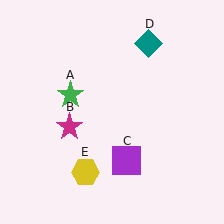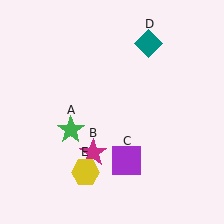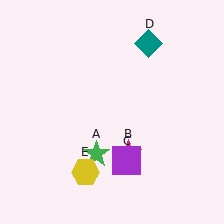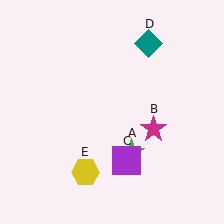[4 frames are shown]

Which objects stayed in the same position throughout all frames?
Purple square (object C) and teal diamond (object D) and yellow hexagon (object E) remained stationary.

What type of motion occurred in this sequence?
The green star (object A), magenta star (object B) rotated counterclockwise around the center of the scene.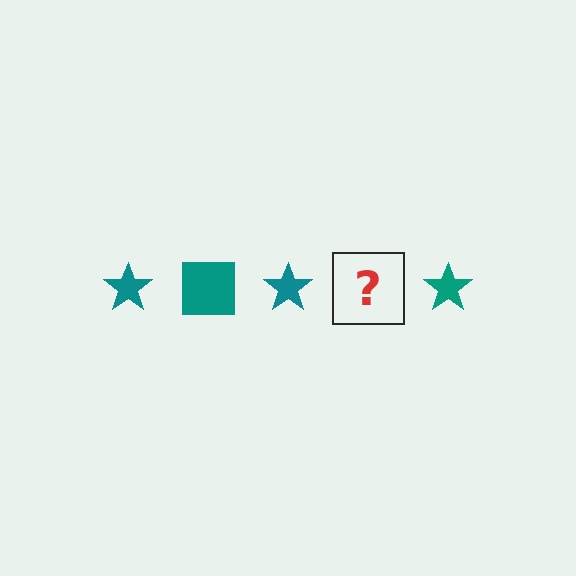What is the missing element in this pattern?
The missing element is a teal square.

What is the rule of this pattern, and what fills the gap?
The rule is that the pattern cycles through star, square shapes in teal. The gap should be filled with a teal square.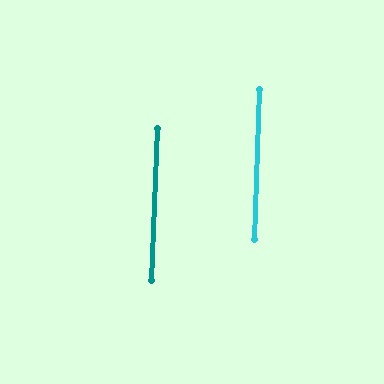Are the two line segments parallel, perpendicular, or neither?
Parallel — their directions differ by only 0.1°.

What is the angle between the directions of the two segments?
Approximately 0 degrees.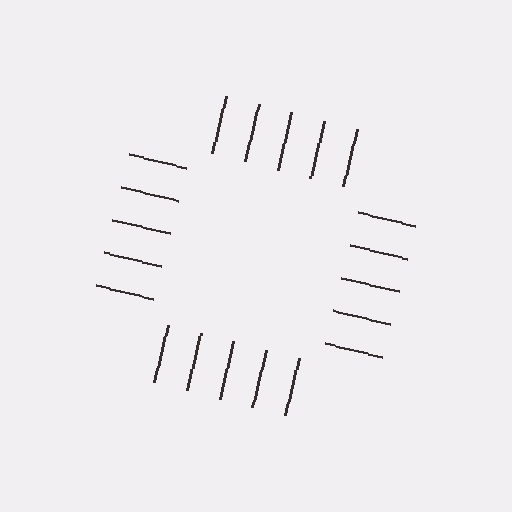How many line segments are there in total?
20 — 5 along each of the 4 edges.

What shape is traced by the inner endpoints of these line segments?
An illusory square — the line segments terminate on its edges but no continuous stroke is drawn.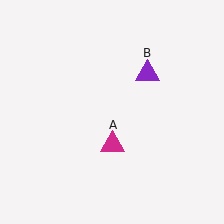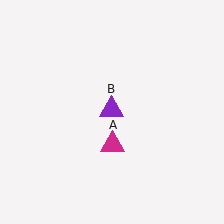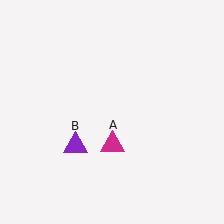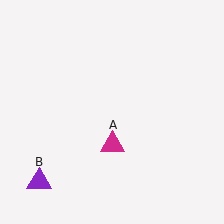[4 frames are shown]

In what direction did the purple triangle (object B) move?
The purple triangle (object B) moved down and to the left.